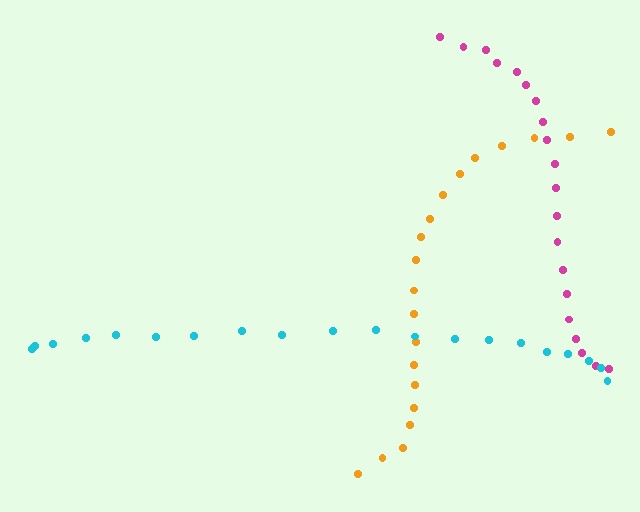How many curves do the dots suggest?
There are 3 distinct paths.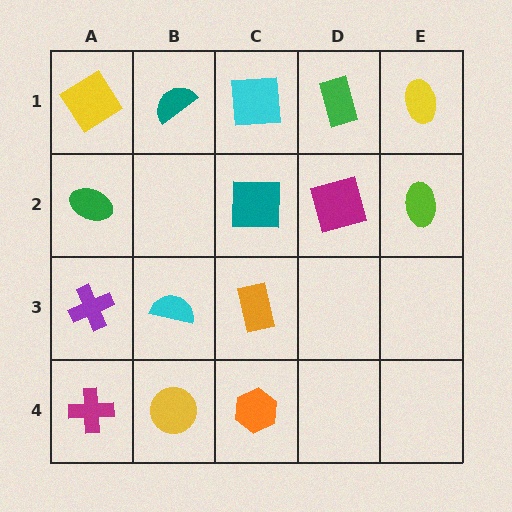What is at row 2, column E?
A lime ellipse.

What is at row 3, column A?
A purple cross.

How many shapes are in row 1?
5 shapes.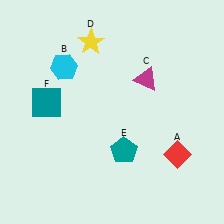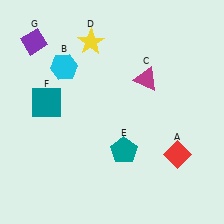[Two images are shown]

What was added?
A purple diamond (G) was added in Image 2.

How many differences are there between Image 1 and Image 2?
There is 1 difference between the two images.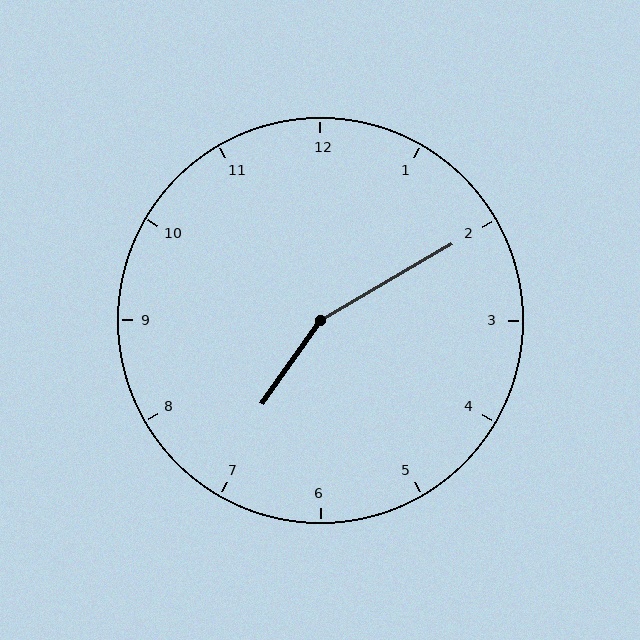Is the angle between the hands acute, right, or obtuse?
It is obtuse.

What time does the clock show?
7:10.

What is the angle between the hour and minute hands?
Approximately 155 degrees.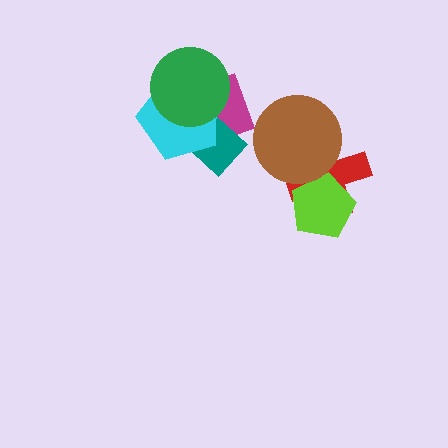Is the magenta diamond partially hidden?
Yes, it is partially covered by another shape.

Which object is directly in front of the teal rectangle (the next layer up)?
The cyan pentagon is directly in front of the teal rectangle.